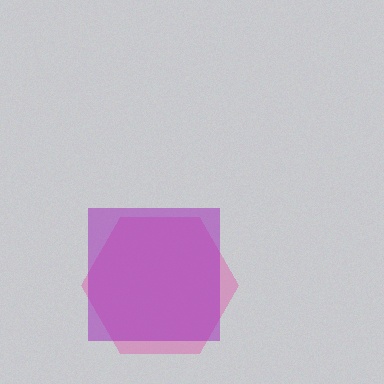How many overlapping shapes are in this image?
There are 2 overlapping shapes in the image.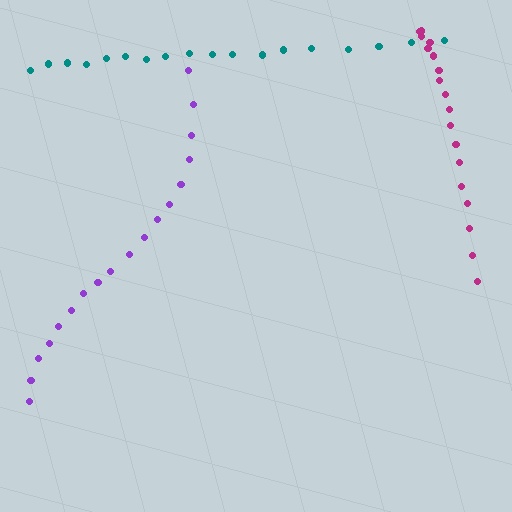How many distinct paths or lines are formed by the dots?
There are 3 distinct paths.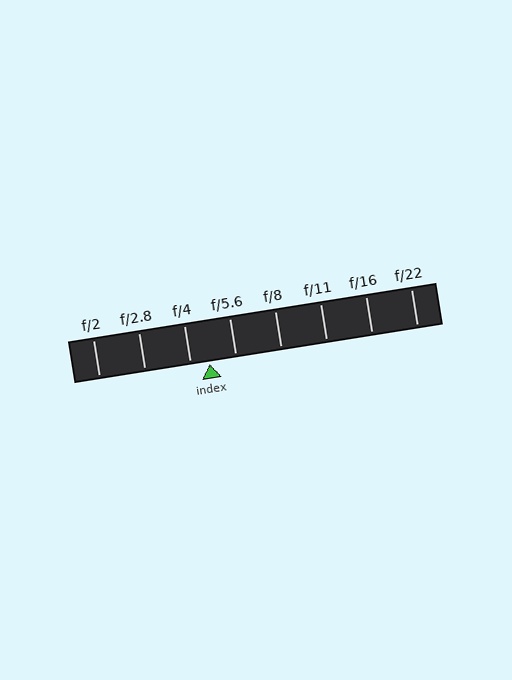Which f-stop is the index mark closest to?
The index mark is closest to f/4.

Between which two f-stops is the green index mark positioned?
The index mark is between f/4 and f/5.6.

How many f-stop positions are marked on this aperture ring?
There are 8 f-stop positions marked.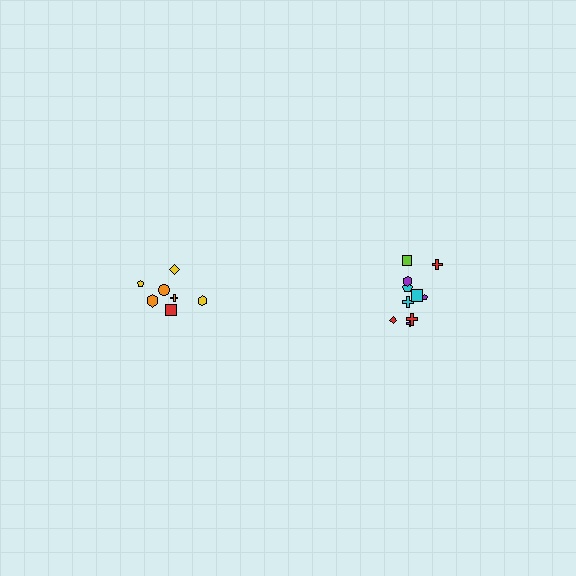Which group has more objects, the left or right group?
The right group.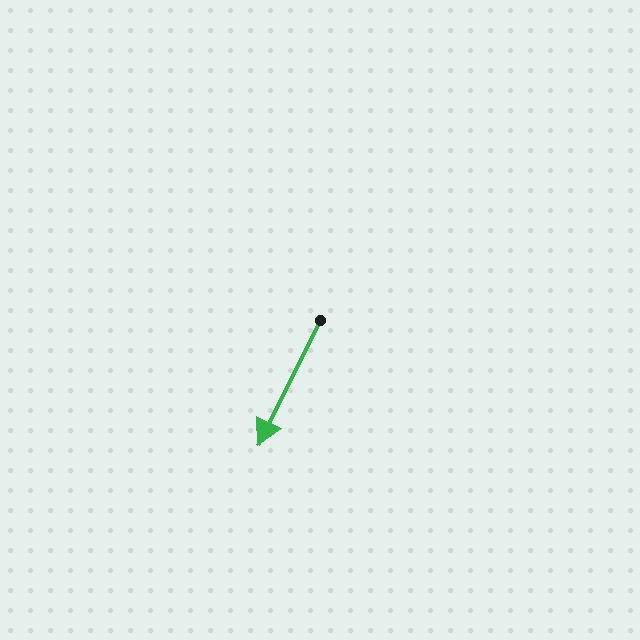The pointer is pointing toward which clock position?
Roughly 7 o'clock.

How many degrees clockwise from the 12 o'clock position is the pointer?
Approximately 207 degrees.